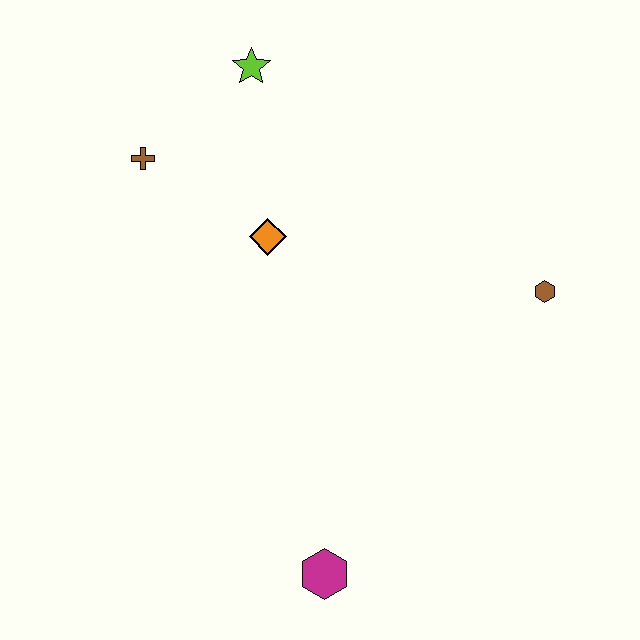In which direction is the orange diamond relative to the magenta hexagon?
The orange diamond is above the magenta hexagon.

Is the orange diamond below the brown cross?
Yes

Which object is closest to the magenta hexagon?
The orange diamond is closest to the magenta hexagon.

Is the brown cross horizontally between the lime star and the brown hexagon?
No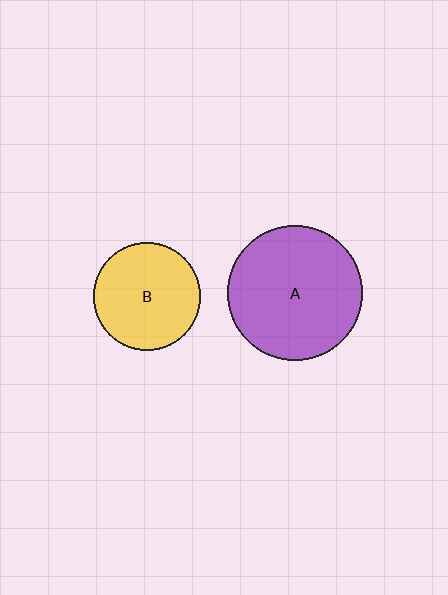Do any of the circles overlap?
No, none of the circles overlap.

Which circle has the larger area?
Circle A (purple).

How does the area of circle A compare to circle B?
Approximately 1.6 times.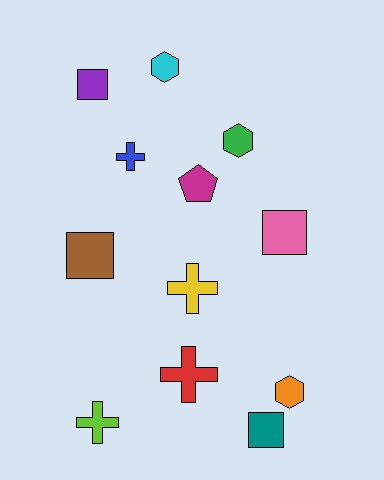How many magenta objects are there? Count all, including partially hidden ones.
There is 1 magenta object.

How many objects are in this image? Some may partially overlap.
There are 12 objects.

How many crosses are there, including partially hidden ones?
There are 4 crosses.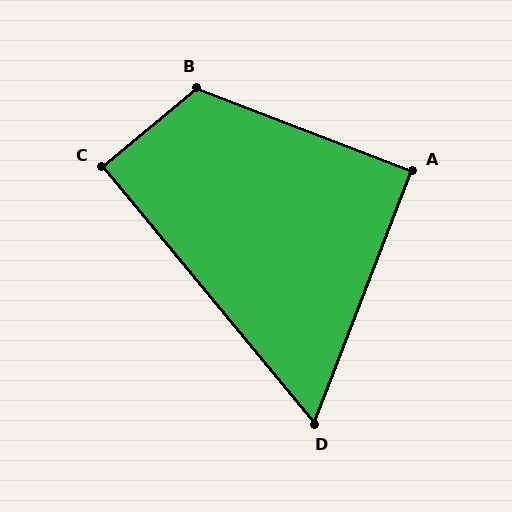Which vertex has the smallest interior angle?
D, at approximately 61 degrees.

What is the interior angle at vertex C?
Approximately 90 degrees (approximately right).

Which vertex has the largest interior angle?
B, at approximately 119 degrees.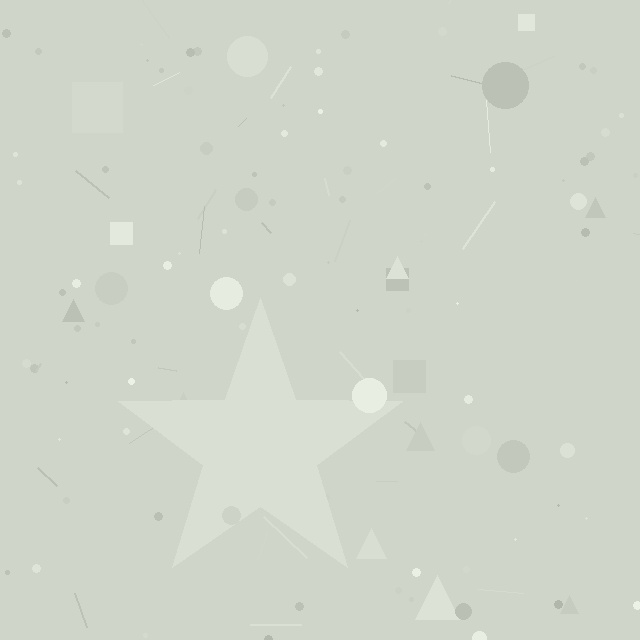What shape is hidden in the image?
A star is hidden in the image.